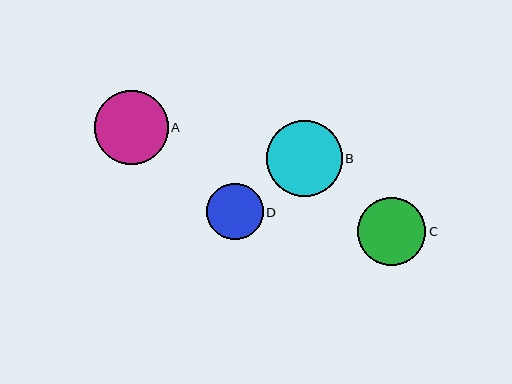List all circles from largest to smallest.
From largest to smallest: B, A, C, D.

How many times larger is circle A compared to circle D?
Circle A is approximately 1.3 times the size of circle D.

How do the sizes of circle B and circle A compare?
Circle B and circle A are approximately the same size.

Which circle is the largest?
Circle B is the largest with a size of approximately 76 pixels.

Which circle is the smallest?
Circle D is the smallest with a size of approximately 57 pixels.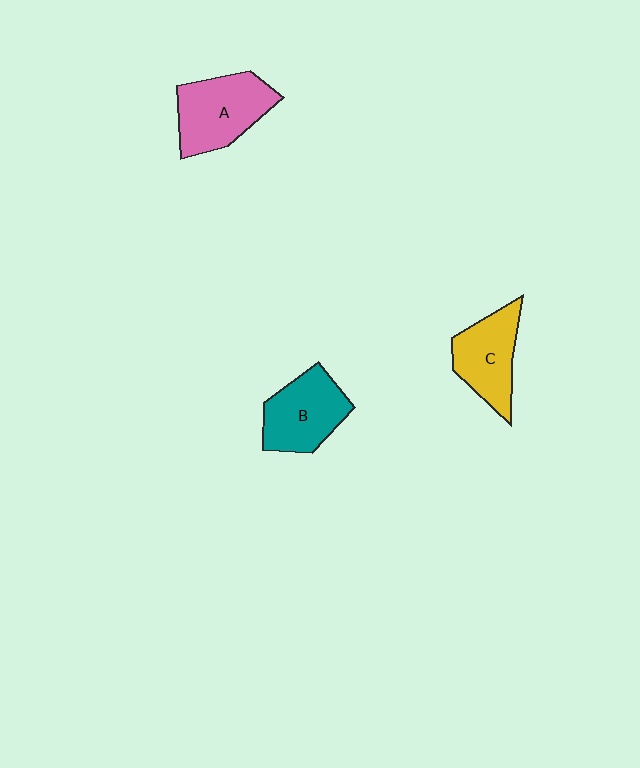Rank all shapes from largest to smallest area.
From largest to smallest: A (pink), B (teal), C (yellow).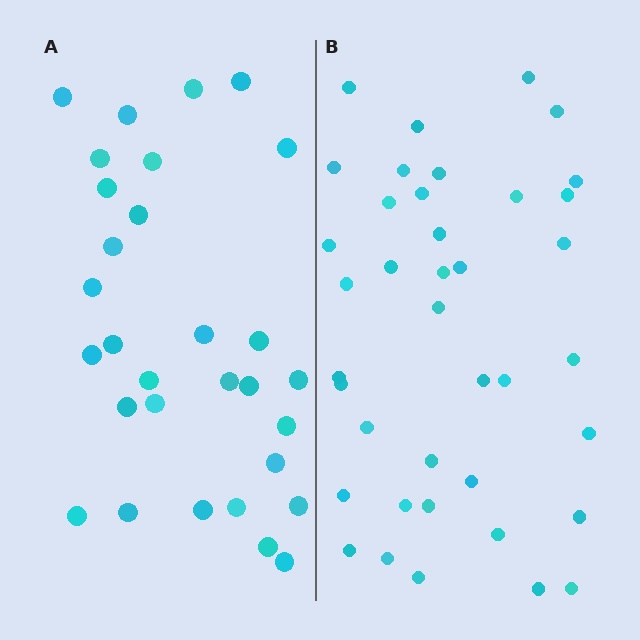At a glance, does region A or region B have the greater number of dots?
Region B (the right region) has more dots.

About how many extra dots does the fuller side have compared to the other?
Region B has roughly 8 or so more dots than region A.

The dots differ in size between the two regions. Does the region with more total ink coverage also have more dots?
No. Region A has more total ink coverage because its dots are larger, but region B actually contains more individual dots. Total area can be misleading — the number of items is what matters here.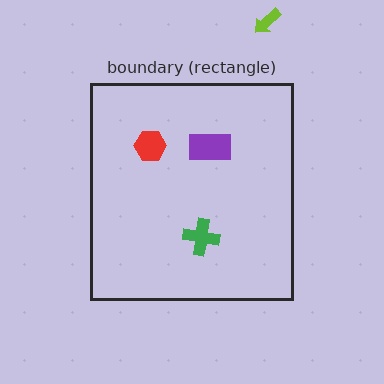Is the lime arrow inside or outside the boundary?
Outside.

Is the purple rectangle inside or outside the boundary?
Inside.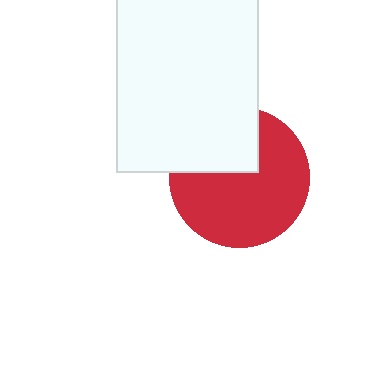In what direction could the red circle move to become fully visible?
The red circle could move down. That would shift it out from behind the white rectangle entirely.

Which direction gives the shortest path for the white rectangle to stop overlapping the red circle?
Moving up gives the shortest separation.